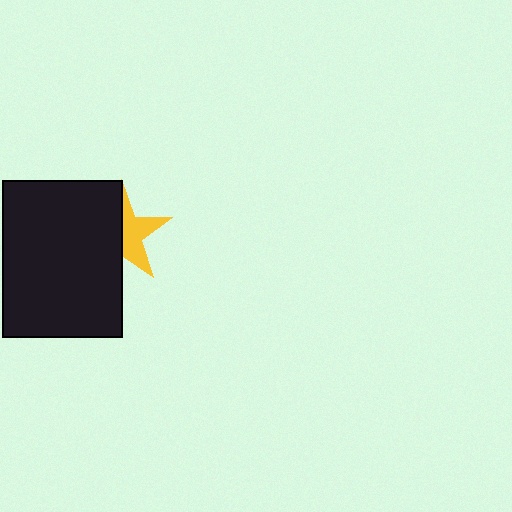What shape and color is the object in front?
The object in front is a black rectangle.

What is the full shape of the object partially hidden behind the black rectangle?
The partially hidden object is a yellow star.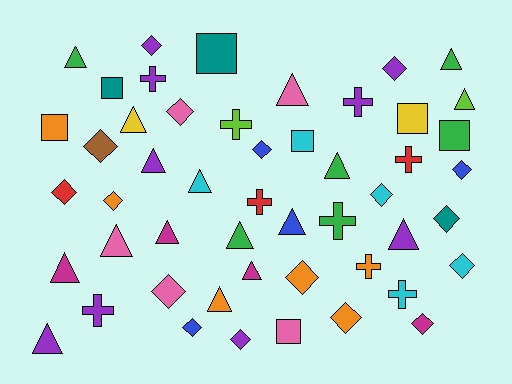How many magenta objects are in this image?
There are 4 magenta objects.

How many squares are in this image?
There are 7 squares.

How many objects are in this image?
There are 50 objects.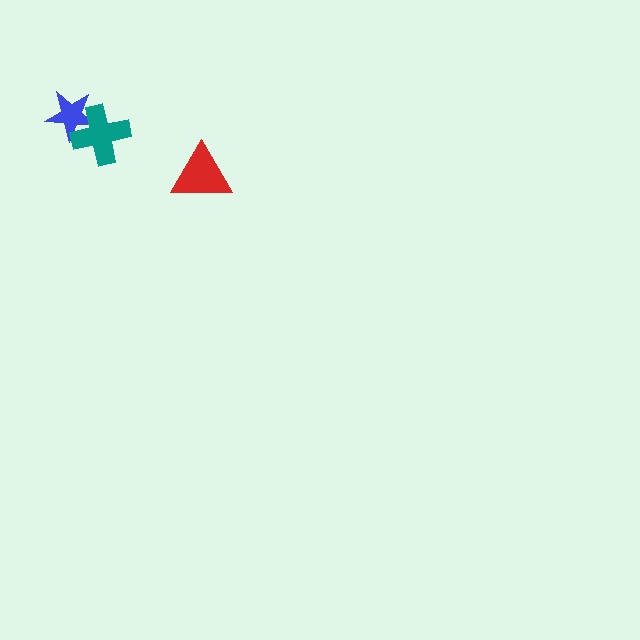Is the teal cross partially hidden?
No, no other shape covers it.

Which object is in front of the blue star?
The teal cross is in front of the blue star.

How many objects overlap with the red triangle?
0 objects overlap with the red triangle.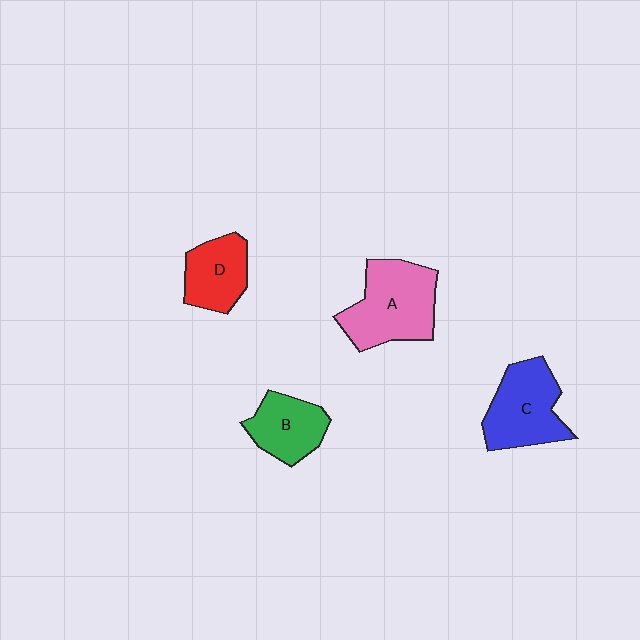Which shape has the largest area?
Shape A (pink).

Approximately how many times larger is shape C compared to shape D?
Approximately 1.4 times.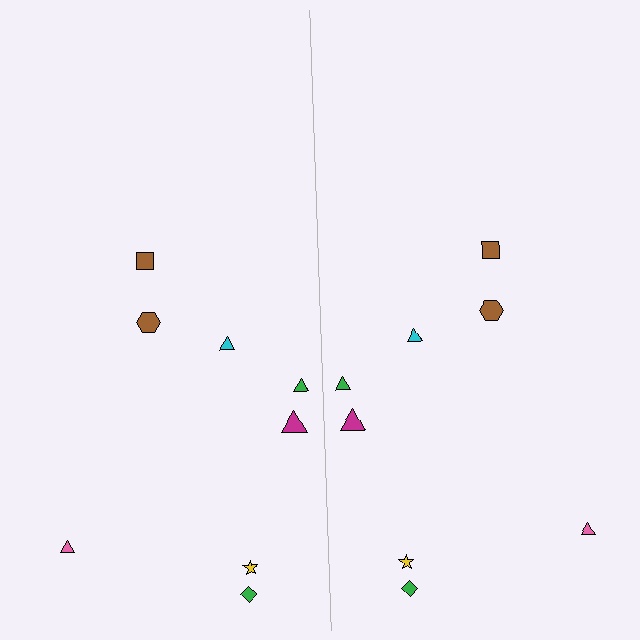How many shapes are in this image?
There are 16 shapes in this image.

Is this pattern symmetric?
Yes, this pattern has bilateral (reflection) symmetry.